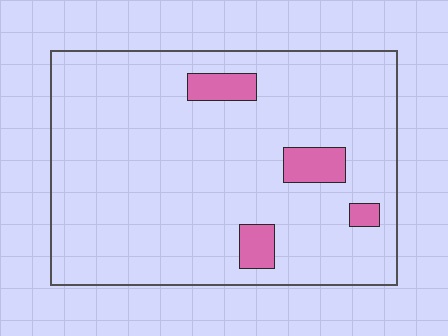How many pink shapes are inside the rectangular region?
4.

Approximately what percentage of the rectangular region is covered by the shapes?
Approximately 10%.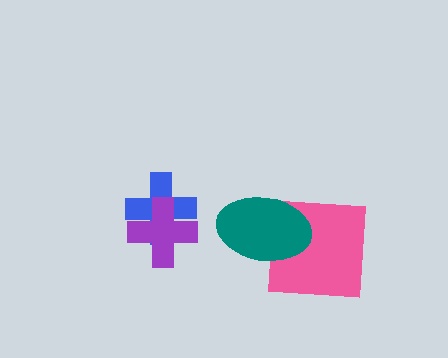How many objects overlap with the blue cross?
1 object overlaps with the blue cross.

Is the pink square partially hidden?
Yes, it is partially covered by another shape.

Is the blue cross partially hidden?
Yes, it is partially covered by another shape.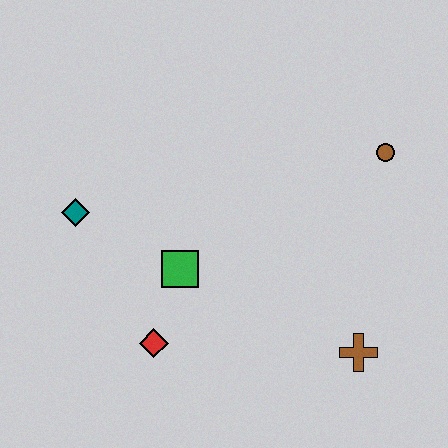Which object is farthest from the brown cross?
The teal diamond is farthest from the brown cross.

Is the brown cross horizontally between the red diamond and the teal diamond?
No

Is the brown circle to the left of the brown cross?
No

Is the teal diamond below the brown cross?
No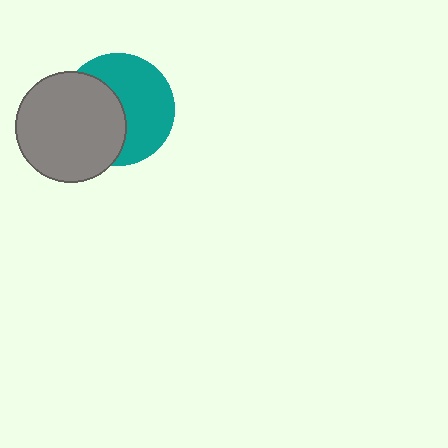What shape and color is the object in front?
The object in front is a gray circle.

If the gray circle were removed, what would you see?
You would see the complete teal circle.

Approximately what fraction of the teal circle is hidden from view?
Roughly 45% of the teal circle is hidden behind the gray circle.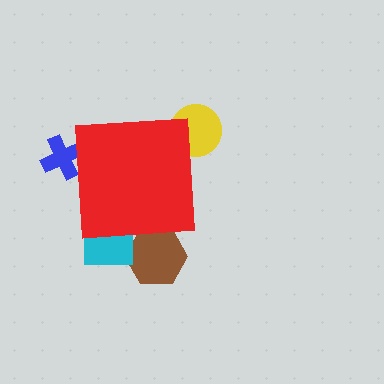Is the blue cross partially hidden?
Yes, the blue cross is partially hidden behind the red square.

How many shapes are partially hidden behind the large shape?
4 shapes are partially hidden.